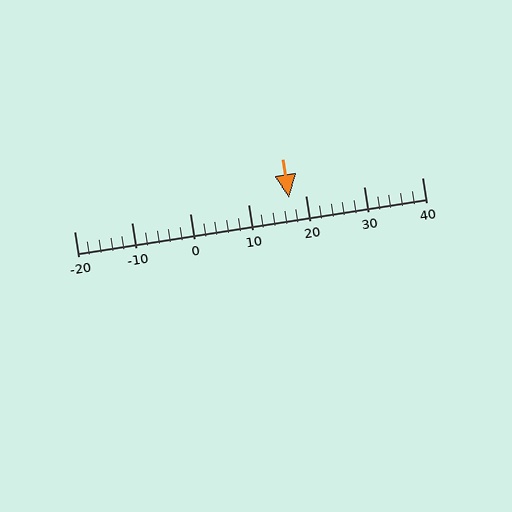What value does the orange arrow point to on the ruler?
The orange arrow points to approximately 17.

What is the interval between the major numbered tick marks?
The major tick marks are spaced 10 units apart.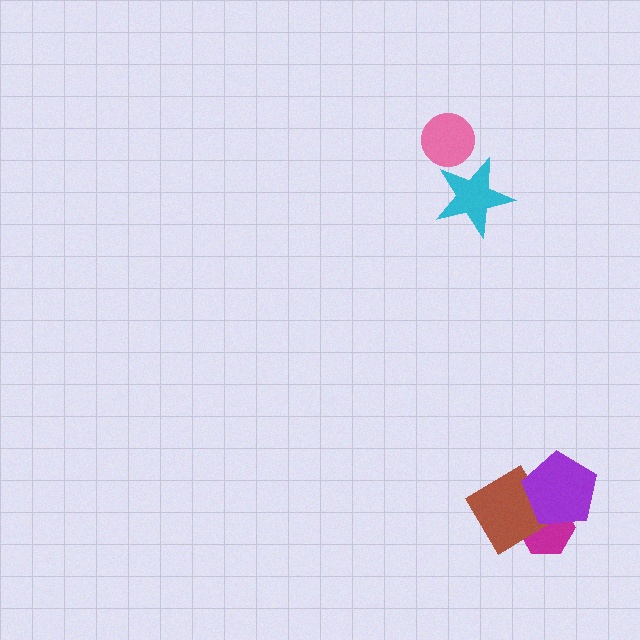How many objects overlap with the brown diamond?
2 objects overlap with the brown diamond.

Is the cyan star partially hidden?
Yes, it is partially covered by another shape.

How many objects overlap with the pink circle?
1 object overlaps with the pink circle.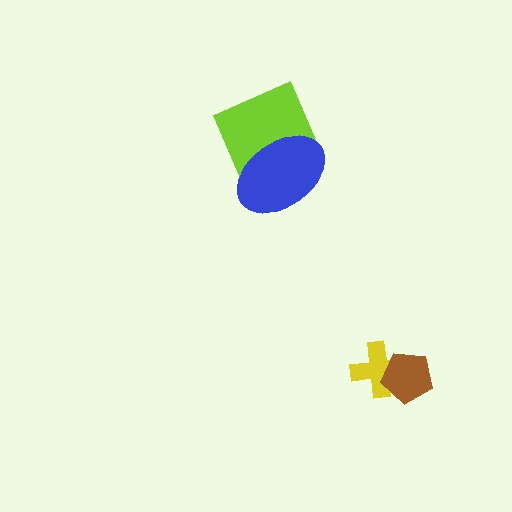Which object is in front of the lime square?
The blue ellipse is in front of the lime square.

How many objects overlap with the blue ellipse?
1 object overlaps with the blue ellipse.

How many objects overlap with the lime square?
1 object overlaps with the lime square.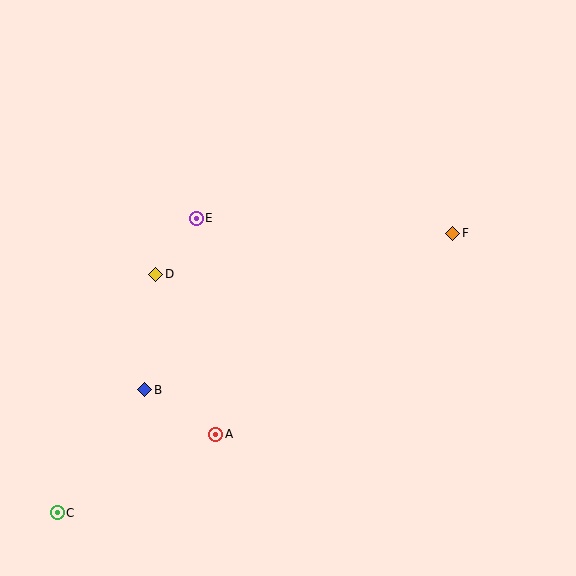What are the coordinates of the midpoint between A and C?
The midpoint between A and C is at (136, 473).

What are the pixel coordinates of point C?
Point C is at (57, 513).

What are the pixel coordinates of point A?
Point A is at (216, 434).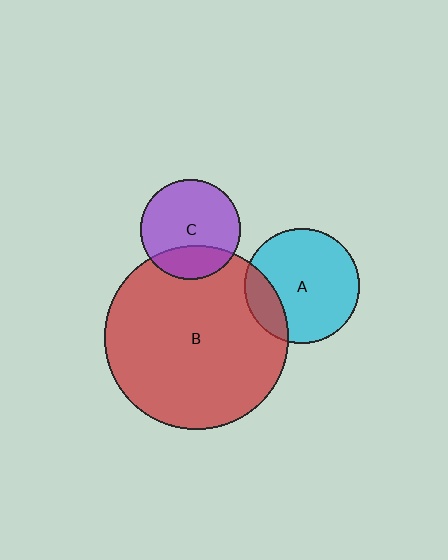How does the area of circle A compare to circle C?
Approximately 1.3 times.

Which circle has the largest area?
Circle B (red).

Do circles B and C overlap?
Yes.